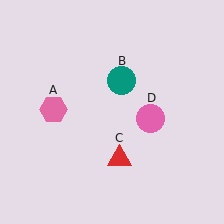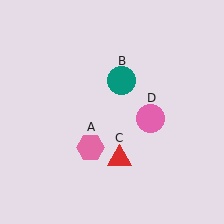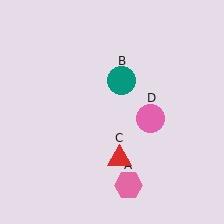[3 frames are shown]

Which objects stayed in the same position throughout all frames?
Teal circle (object B) and red triangle (object C) and pink circle (object D) remained stationary.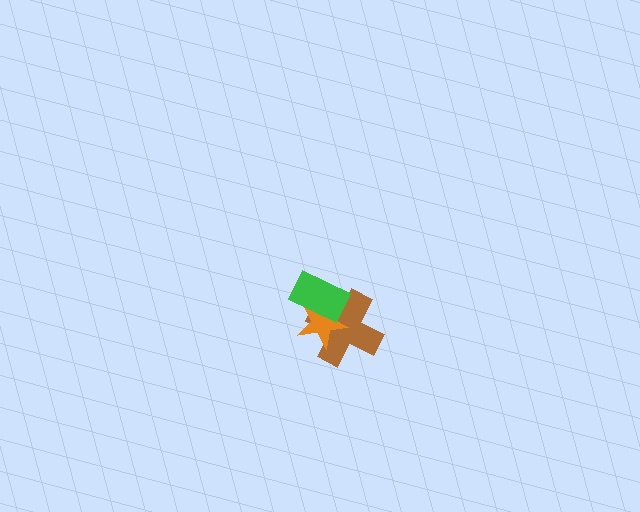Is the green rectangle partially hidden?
No, no other shape covers it.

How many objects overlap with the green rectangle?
2 objects overlap with the green rectangle.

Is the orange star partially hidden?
Yes, it is partially covered by another shape.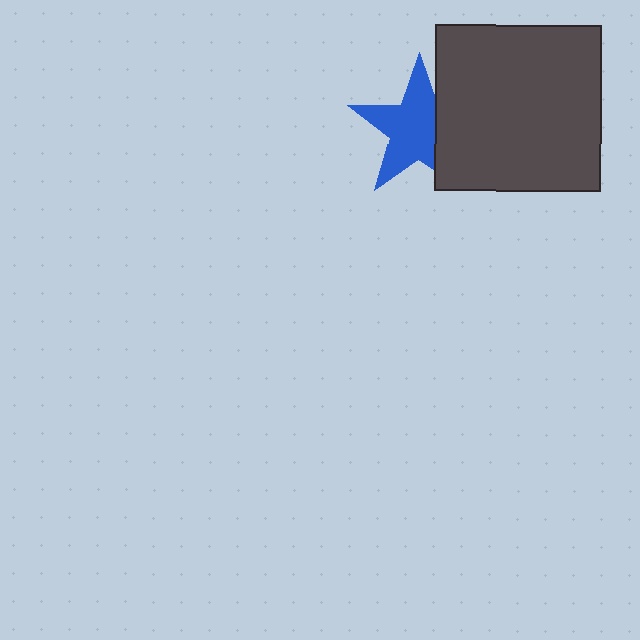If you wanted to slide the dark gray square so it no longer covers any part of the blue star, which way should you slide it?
Slide it right — that is the most direct way to separate the two shapes.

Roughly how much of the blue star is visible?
Most of it is visible (roughly 70%).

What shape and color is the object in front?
The object in front is a dark gray square.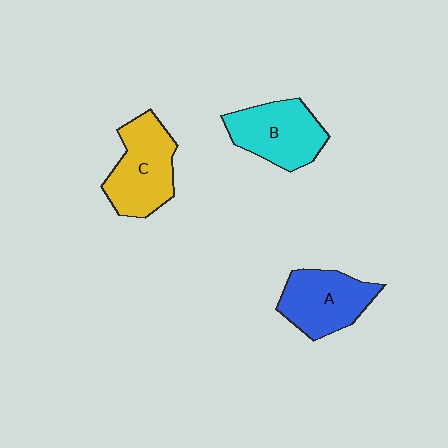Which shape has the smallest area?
Shape A (blue).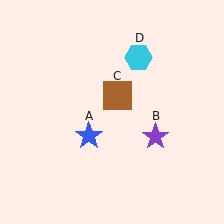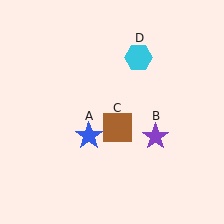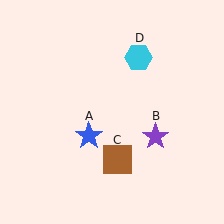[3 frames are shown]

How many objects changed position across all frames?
1 object changed position: brown square (object C).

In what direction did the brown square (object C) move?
The brown square (object C) moved down.